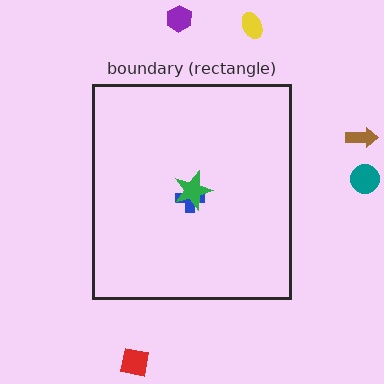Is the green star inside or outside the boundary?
Inside.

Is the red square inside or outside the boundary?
Outside.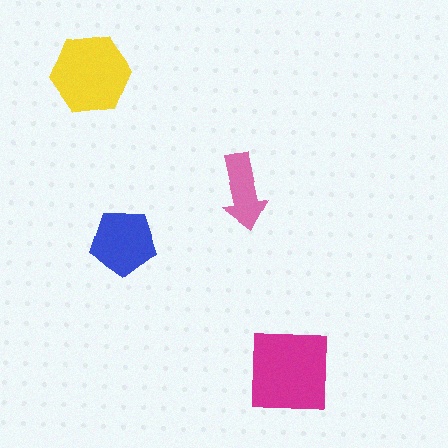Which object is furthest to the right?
The magenta square is rightmost.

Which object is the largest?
The magenta square.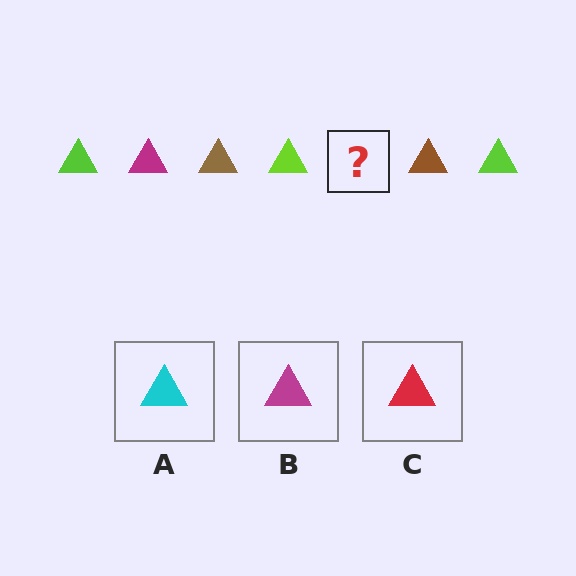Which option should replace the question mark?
Option B.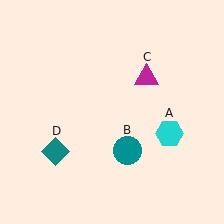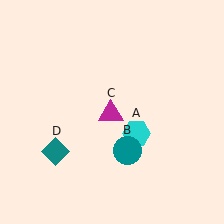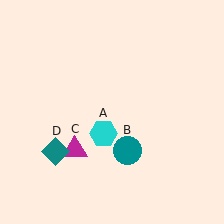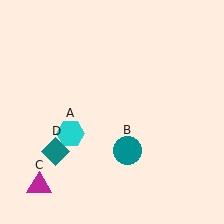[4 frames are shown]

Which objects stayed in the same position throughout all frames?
Teal circle (object B) and teal diamond (object D) remained stationary.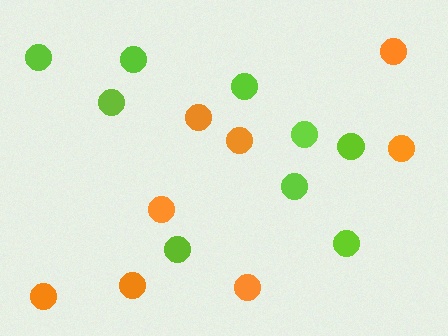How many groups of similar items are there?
There are 2 groups: one group of orange circles (8) and one group of lime circles (9).